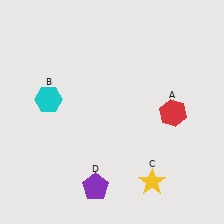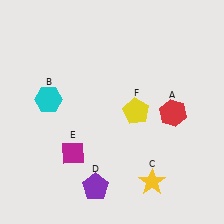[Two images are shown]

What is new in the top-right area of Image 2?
A yellow pentagon (F) was added in the top-right area of Image 2.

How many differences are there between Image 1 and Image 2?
There are 2 differences between the two images.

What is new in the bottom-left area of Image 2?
A magenta diamond (E) was added in the bottom-left area of Image 2.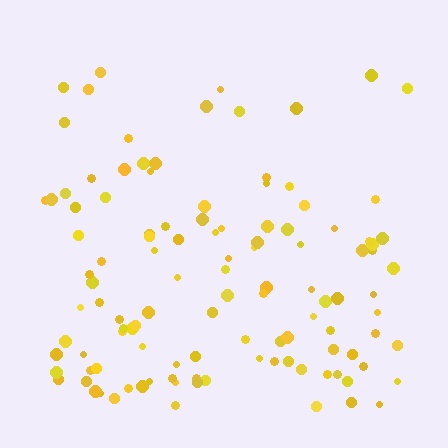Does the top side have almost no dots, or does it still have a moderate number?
Still a moderate number, just noticeably fewer than the bottom.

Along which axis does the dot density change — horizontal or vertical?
Vertical.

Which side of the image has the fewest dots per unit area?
The top.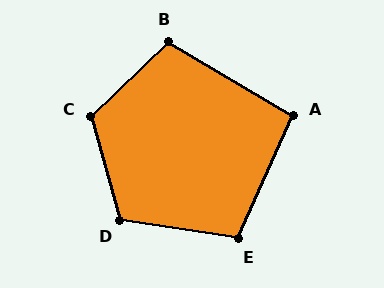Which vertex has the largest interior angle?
C, at approximately 118 degrees.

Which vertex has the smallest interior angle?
A, at approximately 97 degrees.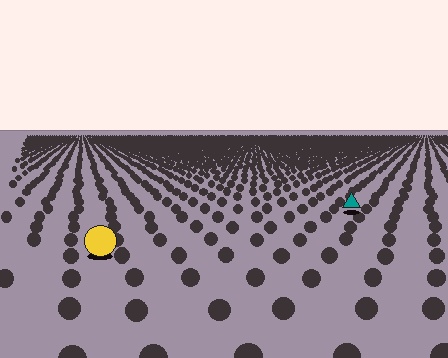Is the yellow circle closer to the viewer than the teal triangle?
Yes. The yellow circle is closer — you can tell from the texture gradient: the ground texture is coarser near it.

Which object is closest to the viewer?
The yellow circle is closest. The texture marks near it are larger and more spread out.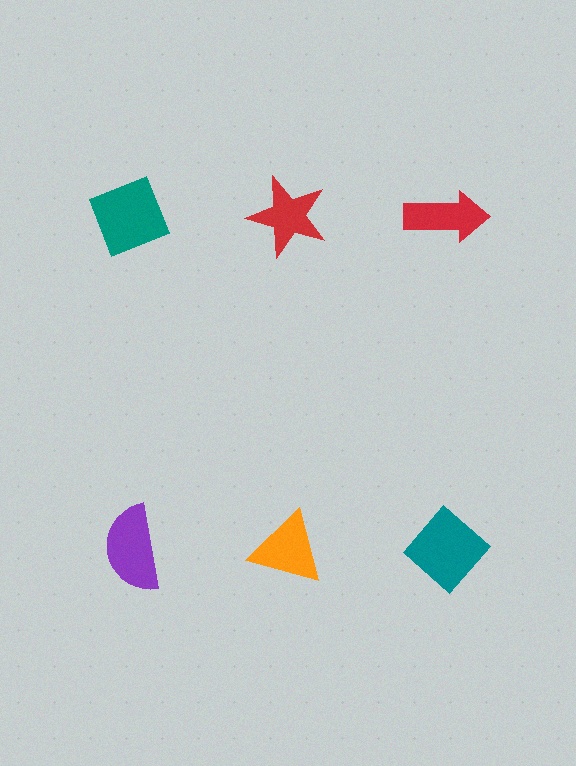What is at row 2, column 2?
An orange triangle.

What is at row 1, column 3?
A red arrow.